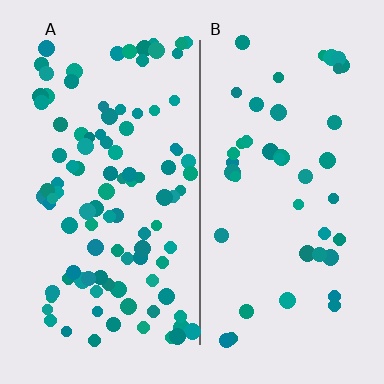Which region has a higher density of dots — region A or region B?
A (the left).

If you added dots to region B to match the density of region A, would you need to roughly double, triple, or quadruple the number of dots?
Approximately double.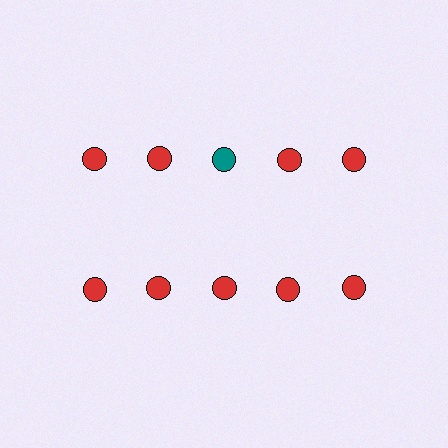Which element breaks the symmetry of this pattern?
The teal circle in the top row, center column breaks the symmetry. All other shapes are red circles.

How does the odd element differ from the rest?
It has a different color: teal instead of red.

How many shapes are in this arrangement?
There are 10 shapes arranged in a grid pattern.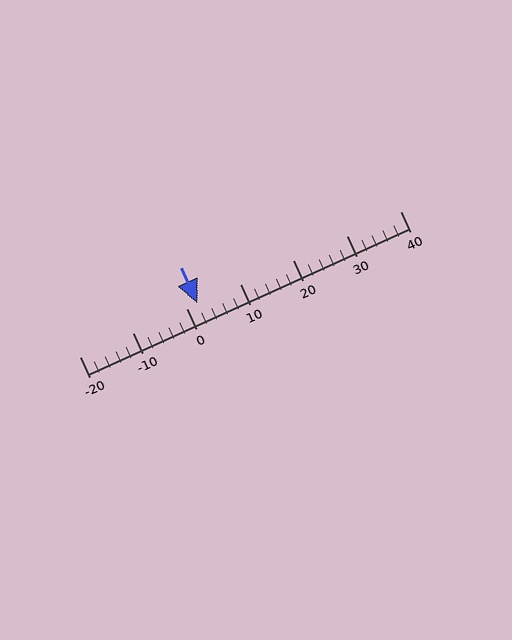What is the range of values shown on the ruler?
The ruler shows values from -20 to 40.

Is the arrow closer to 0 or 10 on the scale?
The arrow is closer to 0.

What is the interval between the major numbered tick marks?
The major tick marks are spaced 10 units apart.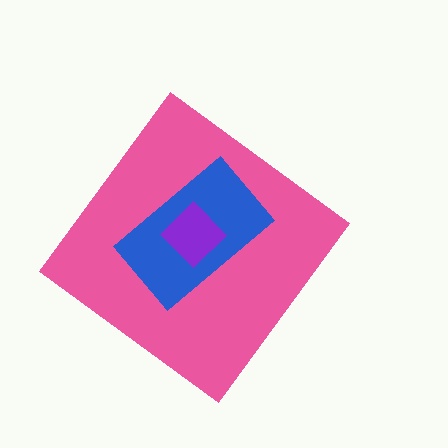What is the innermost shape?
The purple diamond.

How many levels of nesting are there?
3.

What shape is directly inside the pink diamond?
The blue rectangle.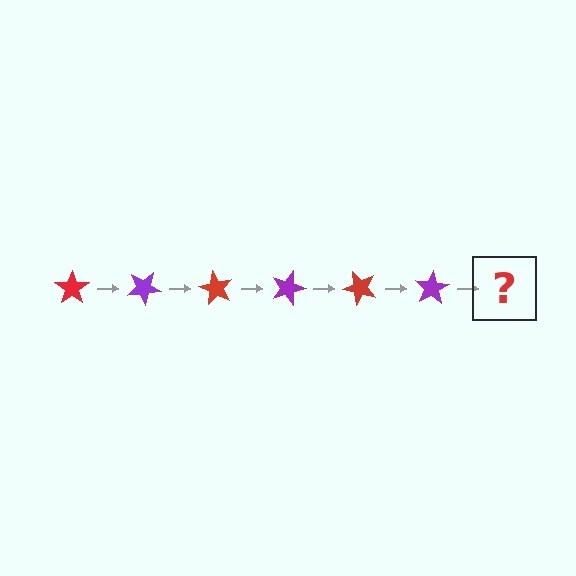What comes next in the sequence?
The next element should be a red star, rotated 180 degrees from the start.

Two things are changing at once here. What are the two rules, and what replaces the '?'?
The two rules are that it rotates 30 degrees each step and the color cycles through red and purple. The '?' should be a red star, rotated 180 degrees from the start.